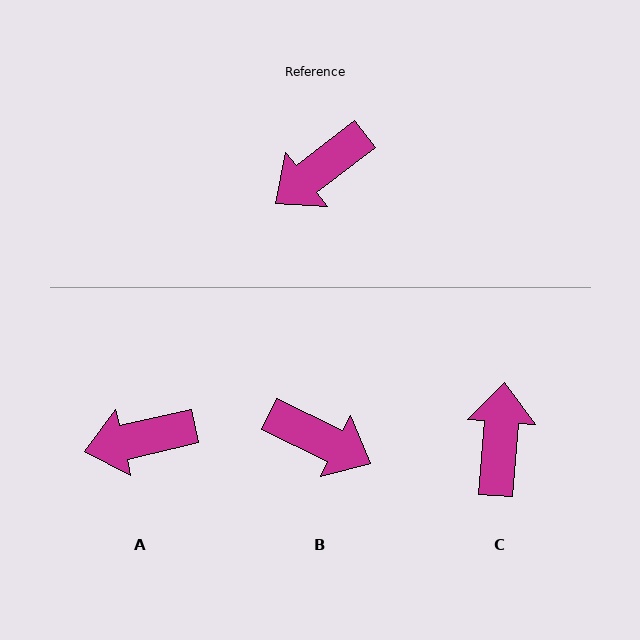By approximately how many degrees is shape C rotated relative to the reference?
Approximately 132 degrees clockwise.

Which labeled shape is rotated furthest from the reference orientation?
C, about 132 degrees away.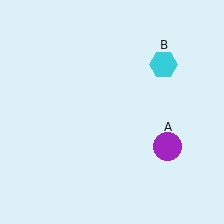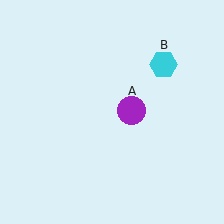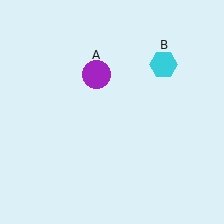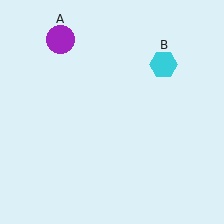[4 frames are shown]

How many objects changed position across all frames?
1 object changed position: purple circle (object A).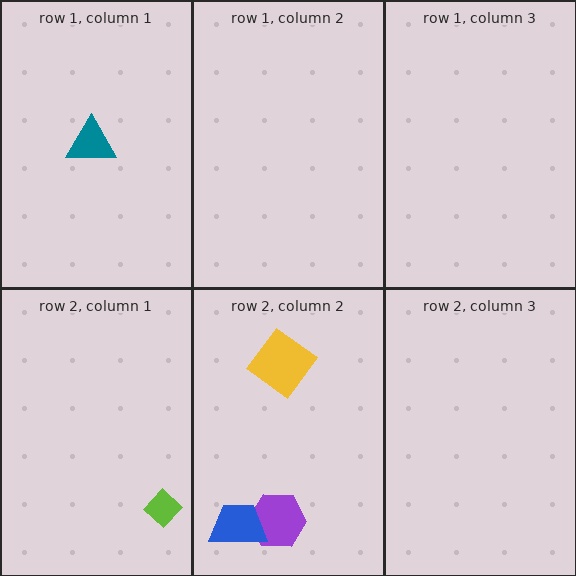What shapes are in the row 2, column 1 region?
The lime diamond.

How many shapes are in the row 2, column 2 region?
3.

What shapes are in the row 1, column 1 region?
The teal triangle.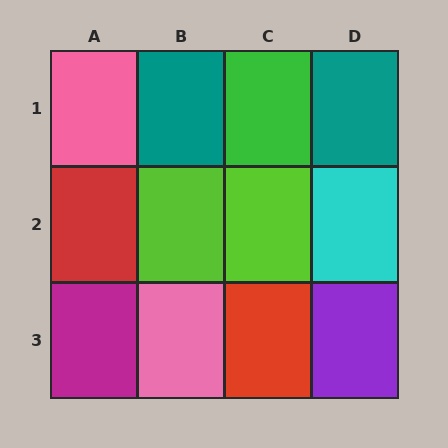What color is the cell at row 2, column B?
Lime.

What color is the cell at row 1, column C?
Green.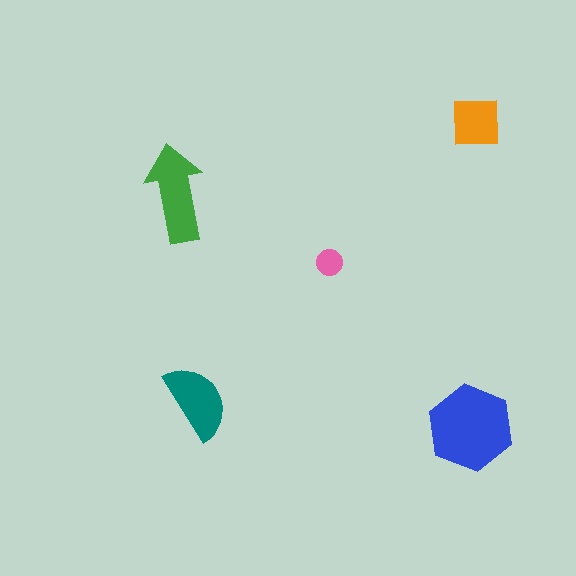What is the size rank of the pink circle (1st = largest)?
5th.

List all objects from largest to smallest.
The blue hexagon, the green arrow, the teal semicircle, the orange square, the pink circle.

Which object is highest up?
The orange square is topmost.